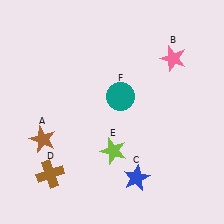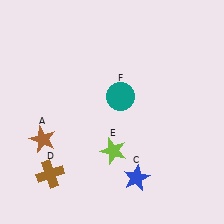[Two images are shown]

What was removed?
The pink star (B) was removed in Image 2.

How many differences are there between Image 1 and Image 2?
There is 1 difference between the two images.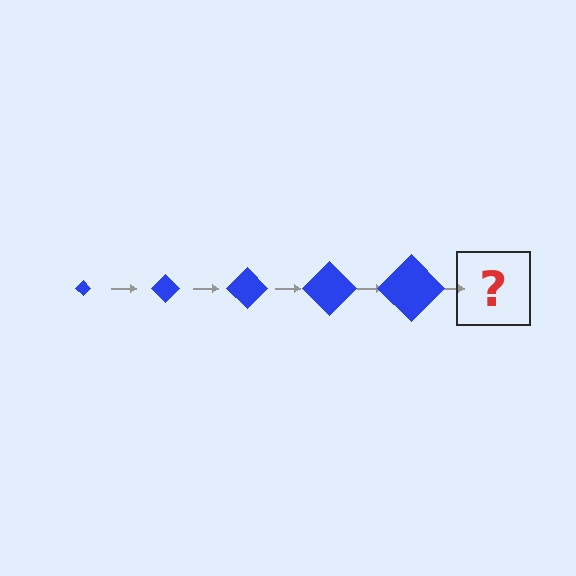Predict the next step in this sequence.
The next step is a blue diamond, larger than the previous one.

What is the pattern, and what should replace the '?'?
The pattern is that the diamond gets progressively larger each step. The '?' should be a blue diamond, larger than the previous one.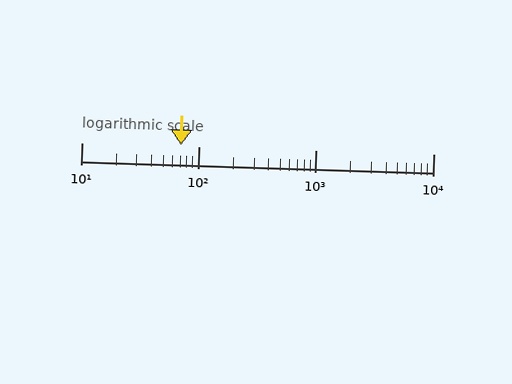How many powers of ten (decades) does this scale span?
The scale spans 3 decades, from 10 to 10000.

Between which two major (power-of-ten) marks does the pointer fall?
The pointer is between 10 and 100.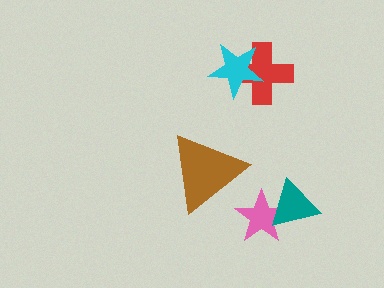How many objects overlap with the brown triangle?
0 objects overlap with the brown triangle.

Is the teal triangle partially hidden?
No, no other shape covers it.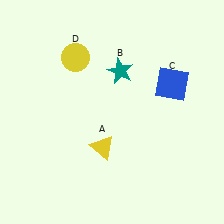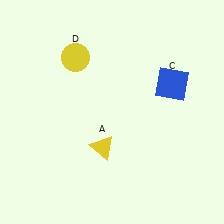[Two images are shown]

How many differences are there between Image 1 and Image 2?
There is 1 difference between the two images.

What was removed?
The teal star (B) was removed in Image 2.